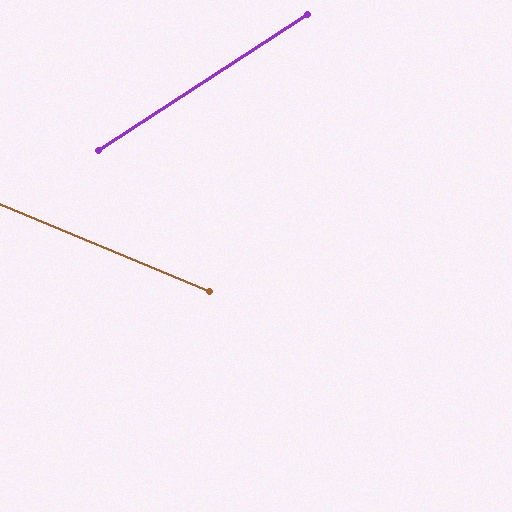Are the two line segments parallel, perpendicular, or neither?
Neither parallel nor perpendicular — they differ by about 55°.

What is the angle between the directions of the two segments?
Approximately 55 degrees.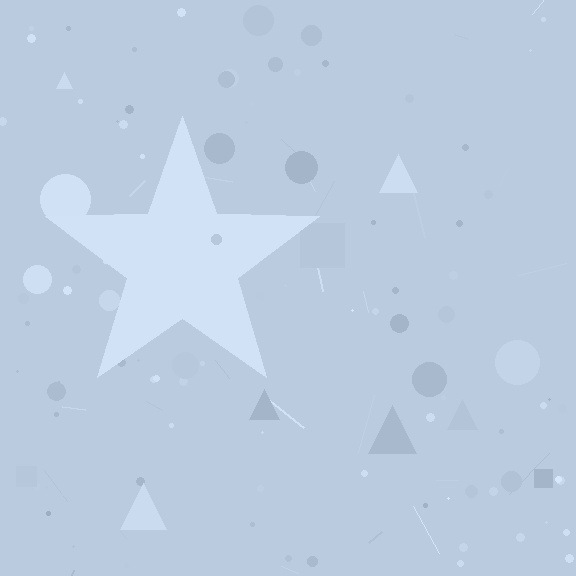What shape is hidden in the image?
A star is hidden in the image.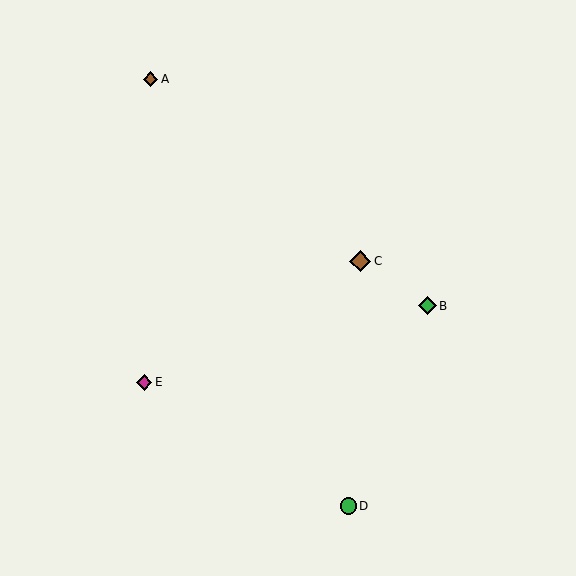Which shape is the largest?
The brown diamond (labeled C) is the largest.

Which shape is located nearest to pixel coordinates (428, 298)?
The green diamond (labeled B) at (428, 306) is nearest to that location.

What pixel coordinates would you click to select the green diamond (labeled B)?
Click at (428, 306) to select the green diamond B.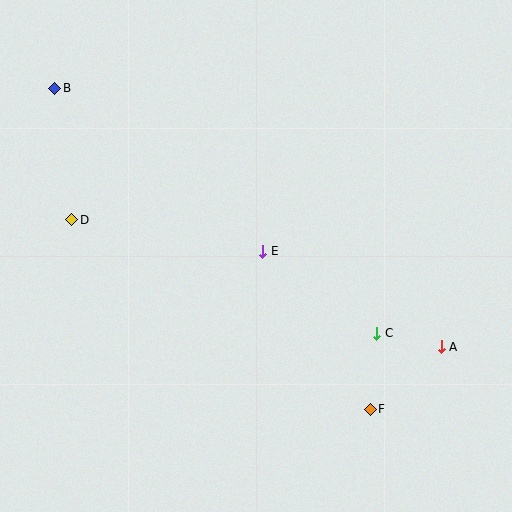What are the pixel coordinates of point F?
Point F is at (370, 409).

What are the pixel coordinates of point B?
Point B is at (55, 88).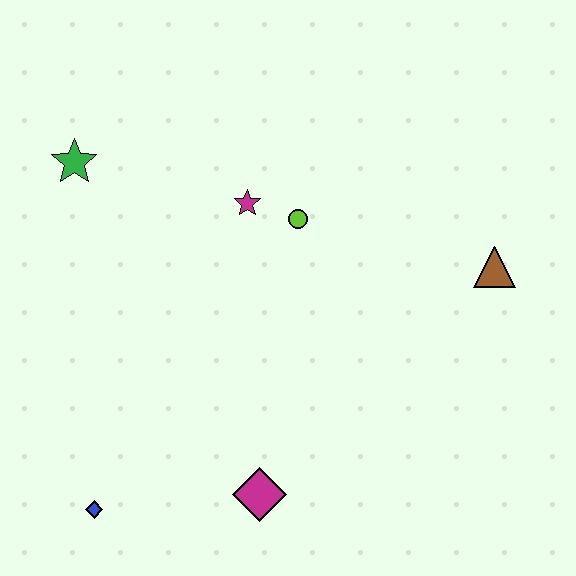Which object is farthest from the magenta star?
The blue diamond is farthest from the magenta star.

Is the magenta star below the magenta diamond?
No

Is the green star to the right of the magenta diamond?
No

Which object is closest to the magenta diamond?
The blue diamond is closest to the magenta diamond.